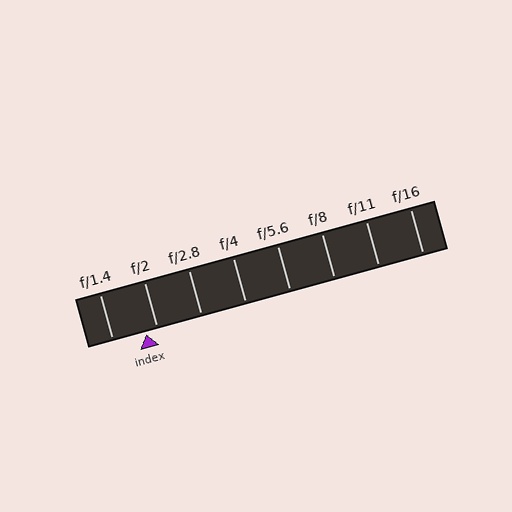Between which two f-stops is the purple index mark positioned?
The index mark is between f/1.4 and f/2.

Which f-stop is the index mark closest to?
The index mark is closest to f/2.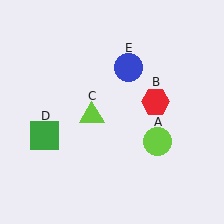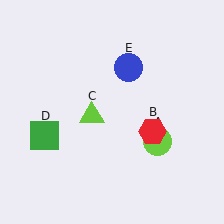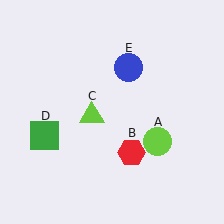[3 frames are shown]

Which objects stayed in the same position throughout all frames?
Lime circle (object A) and lime triangle (object C) and green square (object D) and blue circle (object E) remained stationary.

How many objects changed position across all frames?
1 object changed position: red hexagon (object B).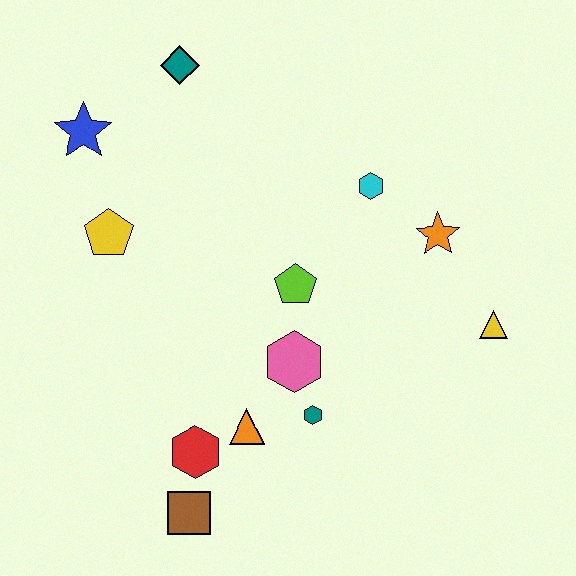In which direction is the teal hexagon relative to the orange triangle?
The teal hexagon is to the right of the orange triangle.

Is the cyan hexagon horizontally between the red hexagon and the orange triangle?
No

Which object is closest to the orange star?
The cyan hexagon is closest to the orange star.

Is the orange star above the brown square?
Yes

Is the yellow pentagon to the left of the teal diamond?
Yes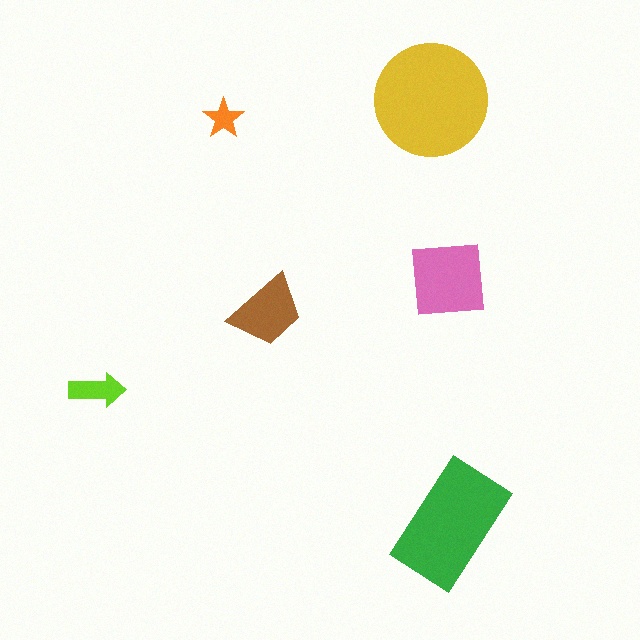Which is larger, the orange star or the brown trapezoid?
The brown trapezoid.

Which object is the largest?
The yellow circle.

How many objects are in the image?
There are 6 objects in the image.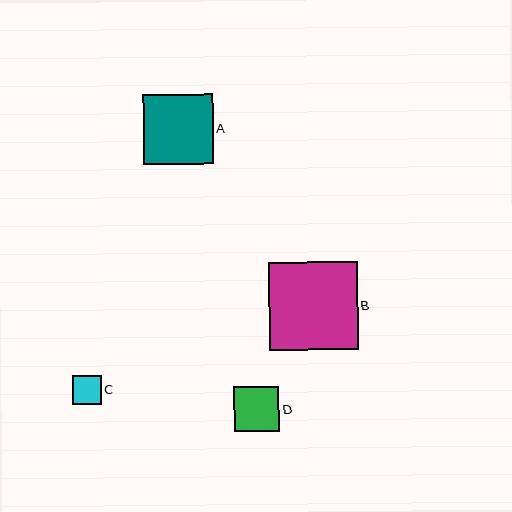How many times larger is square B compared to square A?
Square B is approximately 1.3 times the size of square A.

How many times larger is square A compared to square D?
Square A is approximately 1.6 times the size of square D.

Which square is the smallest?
Square C is the smallest with a size of approximately 29 pixels.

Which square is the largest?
Square B is the largest with a size of approximately 88 pixels.